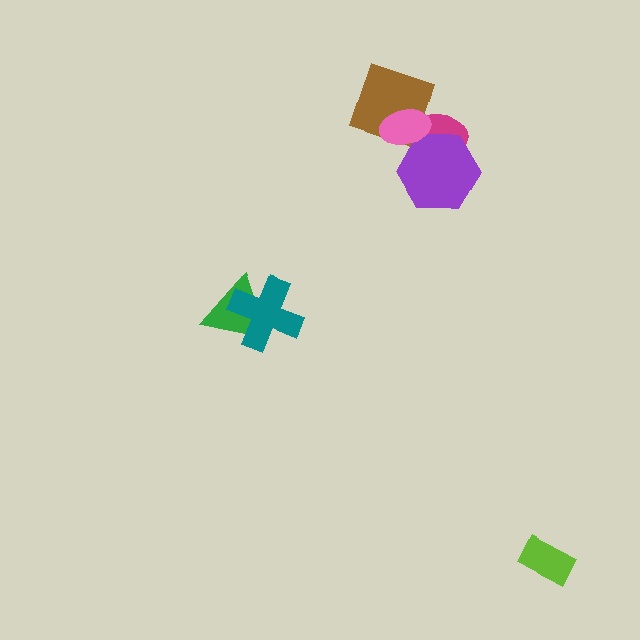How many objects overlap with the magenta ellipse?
3 objects overlap with the magenta ellipse.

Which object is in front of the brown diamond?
The pink ellipse is in front of the brown diamond.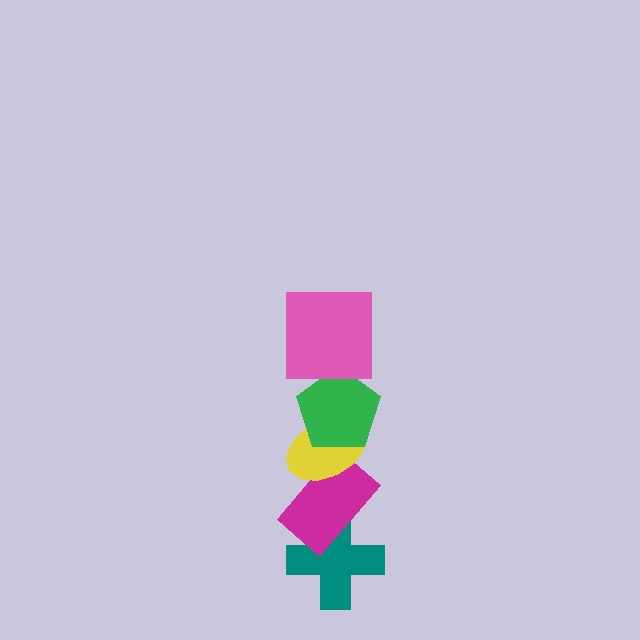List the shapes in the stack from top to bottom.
From top to bottom: the pink square, the green pentagon, the yellow ellipse, the magenta rectangle, the teal cross.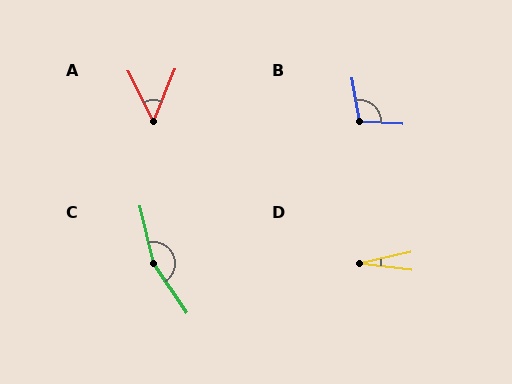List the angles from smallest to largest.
D (20°), A (50°), B (104°), C (160°).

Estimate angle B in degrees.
Approximately 104 degrees.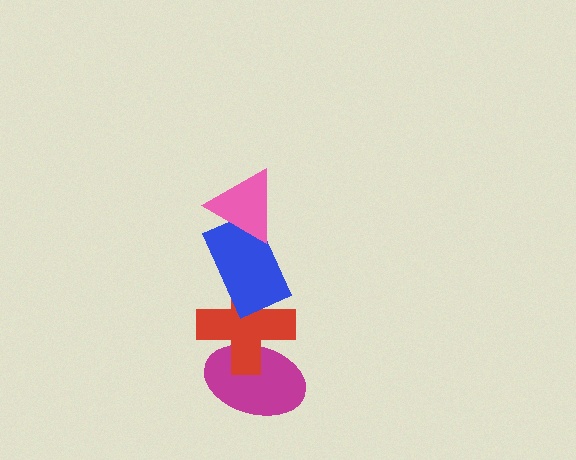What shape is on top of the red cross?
The blue rectangle is on top of the red cross.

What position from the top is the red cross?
The red cross is 3rd from the top.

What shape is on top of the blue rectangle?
The pink triangle is on top of the blue rectangle.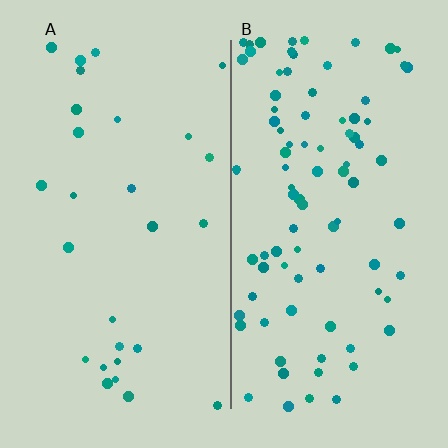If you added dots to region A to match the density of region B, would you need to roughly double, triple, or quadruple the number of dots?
Approximately triple.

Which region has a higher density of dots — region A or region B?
B (the right).